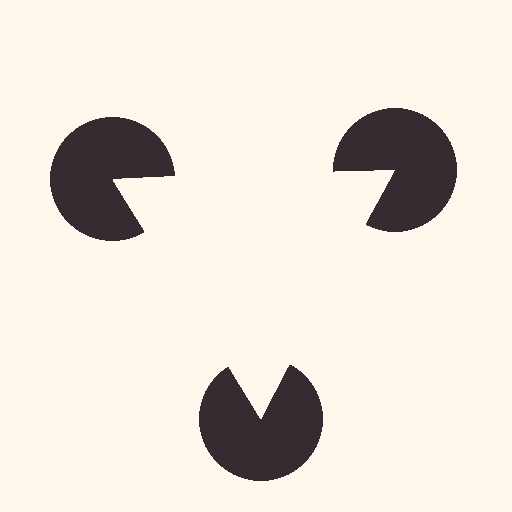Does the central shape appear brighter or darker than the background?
It typically appears slightly brighter than the background, even though no actual brightness change is drawn.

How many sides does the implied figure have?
3 sides.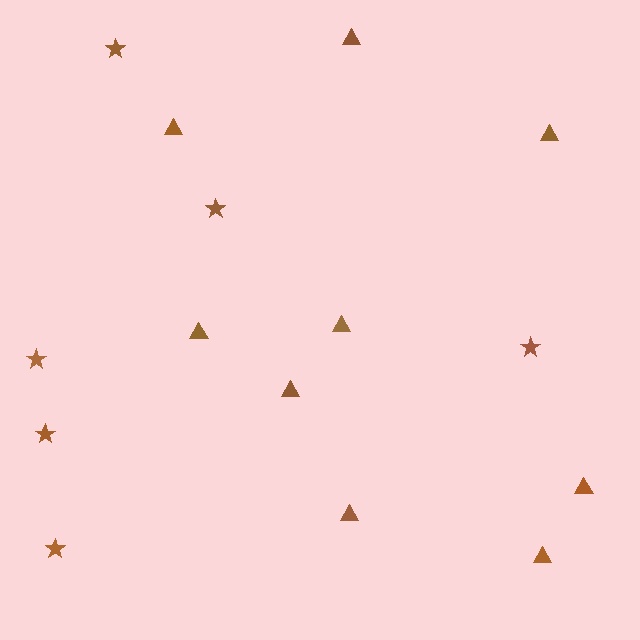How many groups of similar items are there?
There are 2 groups: one group of stars (6) and one group of triangles (9).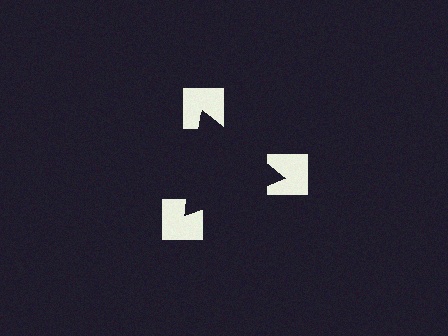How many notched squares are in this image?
There are 3 — one at each vertex of the illusory triangle.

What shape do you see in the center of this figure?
An illusory triangle — its edges are inferred from the aligned wedge cuts in the notched squares, not physically drawn.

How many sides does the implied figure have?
3 sides.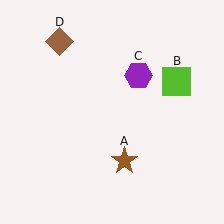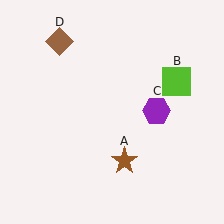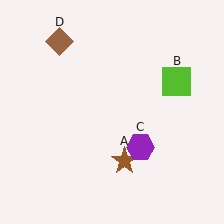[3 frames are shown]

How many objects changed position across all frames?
1 object changed position: purple hexagon (object C).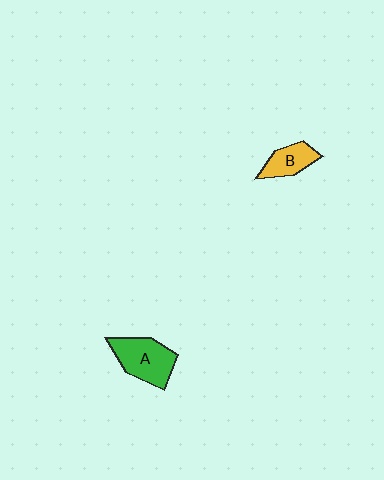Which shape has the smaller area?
Shape B (yellow).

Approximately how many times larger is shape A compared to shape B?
Approximately 1.7 times.